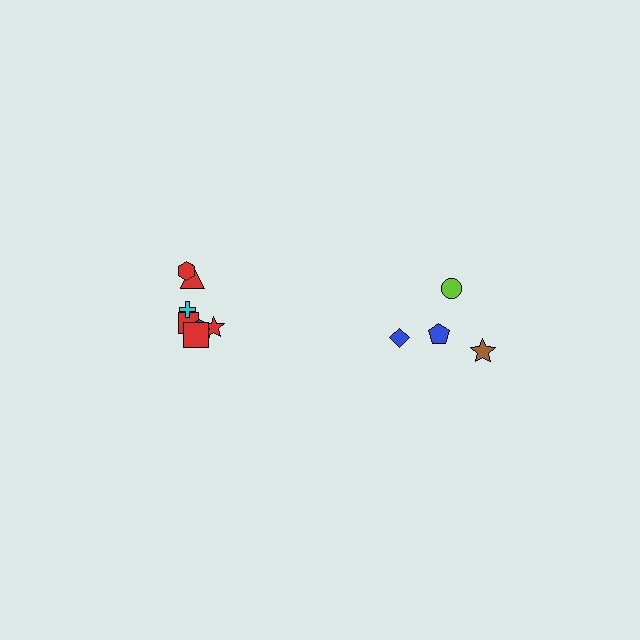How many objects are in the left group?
There are 7 objects.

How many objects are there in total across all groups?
There are 11 objects.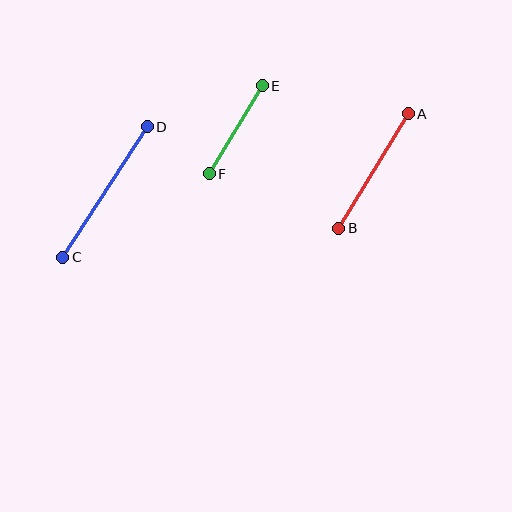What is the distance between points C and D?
The distance is approximately 156 pixels.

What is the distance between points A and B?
The distance is approximately 134 pixels.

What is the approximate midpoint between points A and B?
The midpoint is at approximately (374, 171) pixels.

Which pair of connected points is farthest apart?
Points C and D are farthest apart.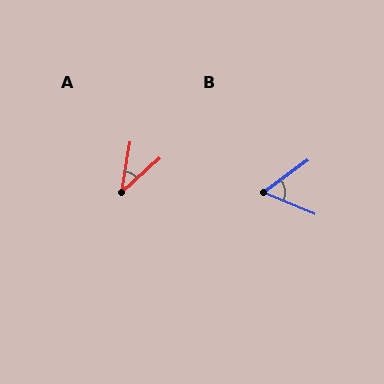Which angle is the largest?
B, at approximately 59 degrees.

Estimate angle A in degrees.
Approximately 39 degrees.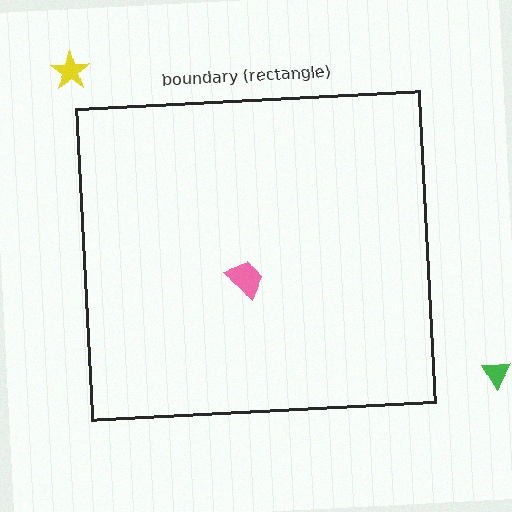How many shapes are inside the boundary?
1 inside, 2 outside.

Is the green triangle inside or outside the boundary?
Outside.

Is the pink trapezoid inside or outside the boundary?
Inside.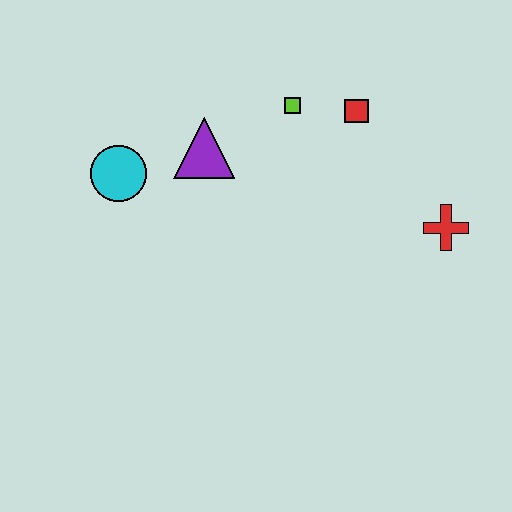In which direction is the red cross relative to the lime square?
The red cross is to the right of the lime square.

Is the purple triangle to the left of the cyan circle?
No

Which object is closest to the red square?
The lime square is closest to the red square.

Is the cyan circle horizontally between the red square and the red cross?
No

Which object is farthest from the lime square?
The red cross is farthest from the lime square.